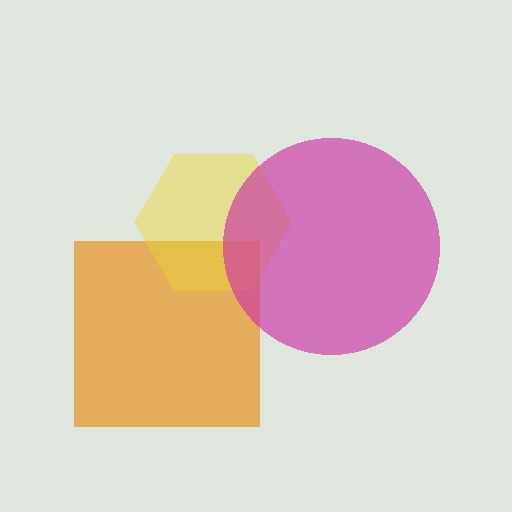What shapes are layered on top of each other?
The layered shapes are: an orange square, a yellow hexagon, a magenta circle.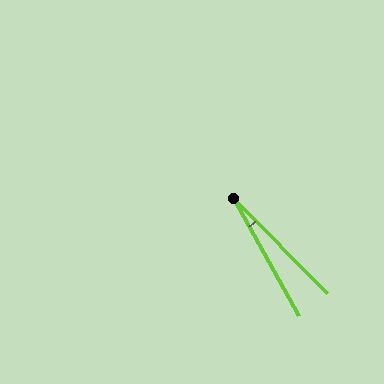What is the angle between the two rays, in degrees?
Approximately 15 degrees.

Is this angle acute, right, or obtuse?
It is acute.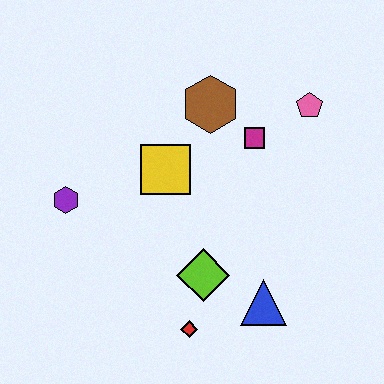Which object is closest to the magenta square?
The brown hexagon is closest to the magenta square.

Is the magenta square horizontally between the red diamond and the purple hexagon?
No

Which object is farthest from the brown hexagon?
The red diamond is farthest from the brown hexagon.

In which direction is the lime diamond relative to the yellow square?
The lime diamond is below the yellow square.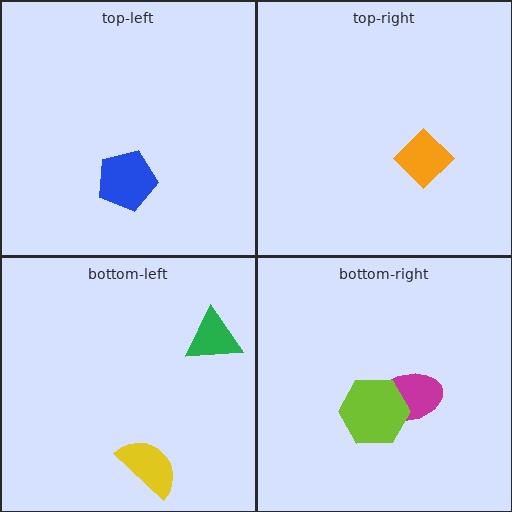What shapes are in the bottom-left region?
The green triangle, the yellow semicircle.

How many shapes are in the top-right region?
1.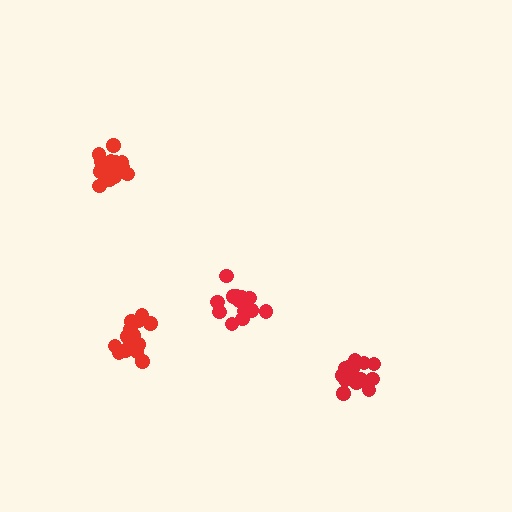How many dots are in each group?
Group 1: 16 dots, Group 2: 18 dots, Group 3: 18 dots, Group 4: 15 dots (67 total).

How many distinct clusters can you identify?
There are 4 distinct clusters.